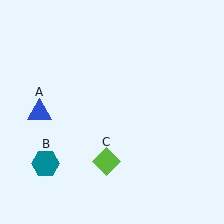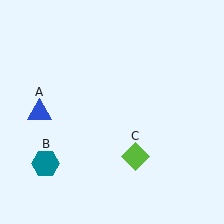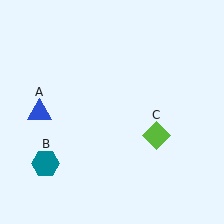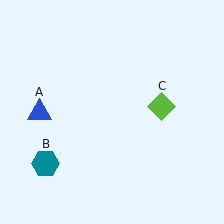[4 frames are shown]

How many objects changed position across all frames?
1 object changed position: lime diamond (object C).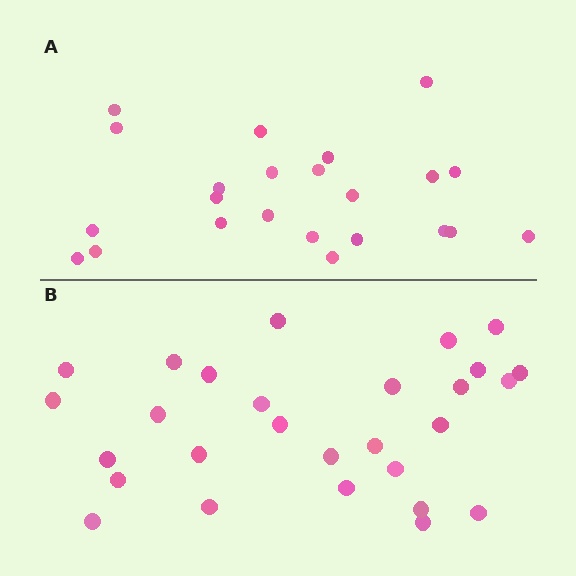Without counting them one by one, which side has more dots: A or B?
Region B (the bottom region) has more dots.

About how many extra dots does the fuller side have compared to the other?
Region B has about 5 more dots than region A.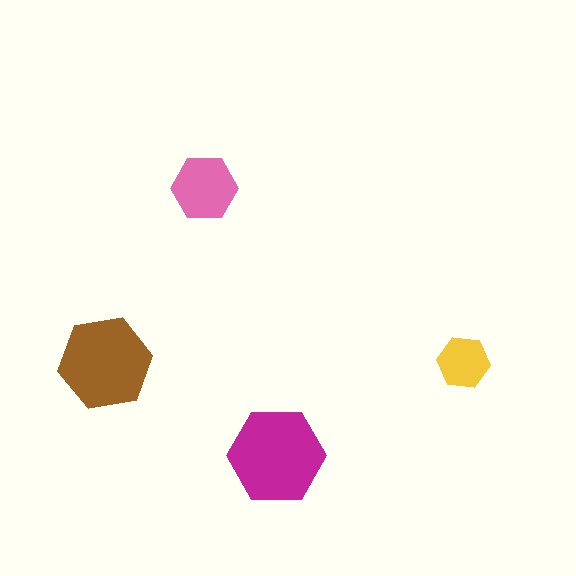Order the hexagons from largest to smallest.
the magenta one, the brown one, the pink one, the yellow one.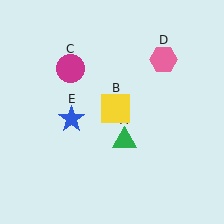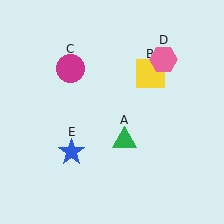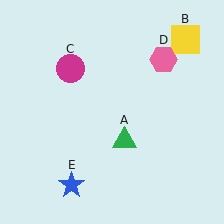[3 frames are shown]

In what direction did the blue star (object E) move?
The blue star (object E) moved down.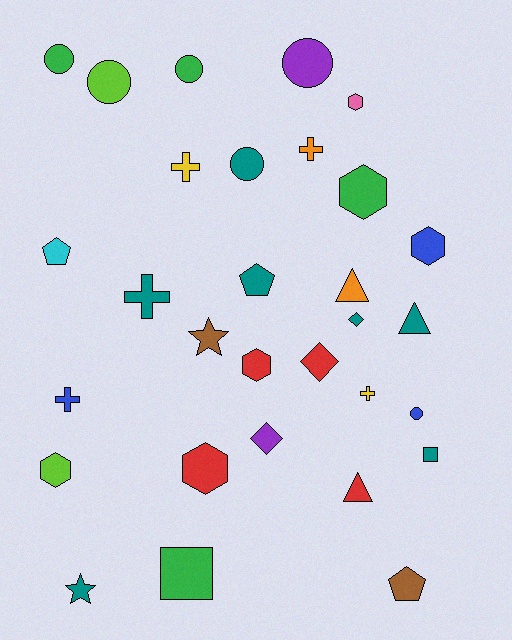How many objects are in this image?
There are 30 objects.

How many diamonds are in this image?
There are 3 diamonds.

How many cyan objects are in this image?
There is 1 cyan object.